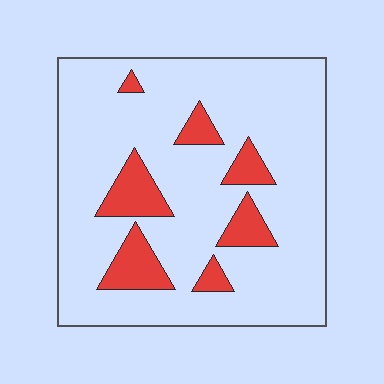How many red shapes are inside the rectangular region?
7.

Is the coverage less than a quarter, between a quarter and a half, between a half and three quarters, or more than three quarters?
Less than a quarter.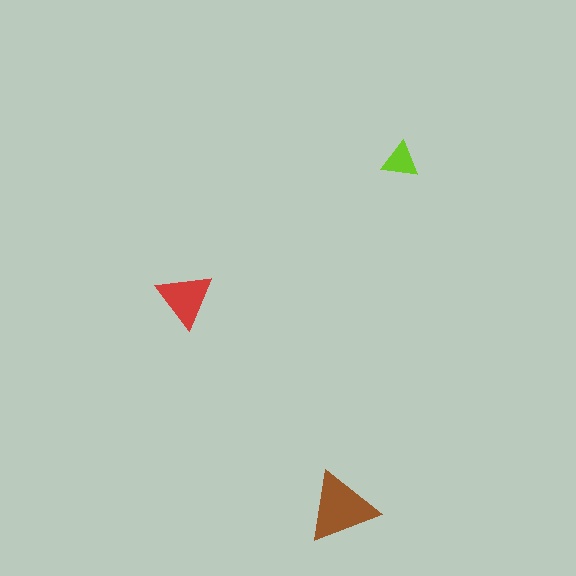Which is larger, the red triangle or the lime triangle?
The red one.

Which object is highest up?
The lime triangle is topmost.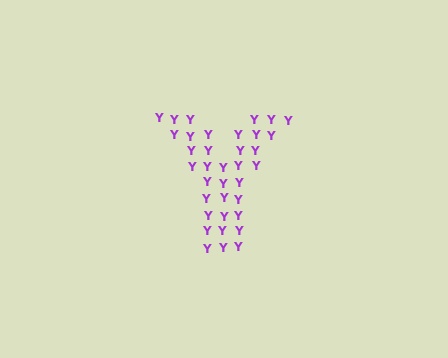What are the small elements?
The small elements are letter Y's.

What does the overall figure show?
The overall figure shows the letter Y.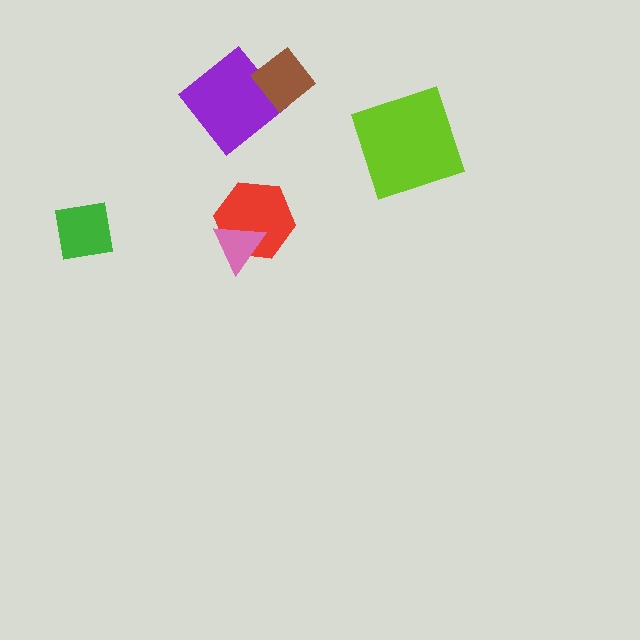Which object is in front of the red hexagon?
The pink triangle is in front of the red hexagon.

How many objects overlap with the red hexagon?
1 object overlaps with the red hexagon.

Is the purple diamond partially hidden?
Yes, it is partially covered by another shape.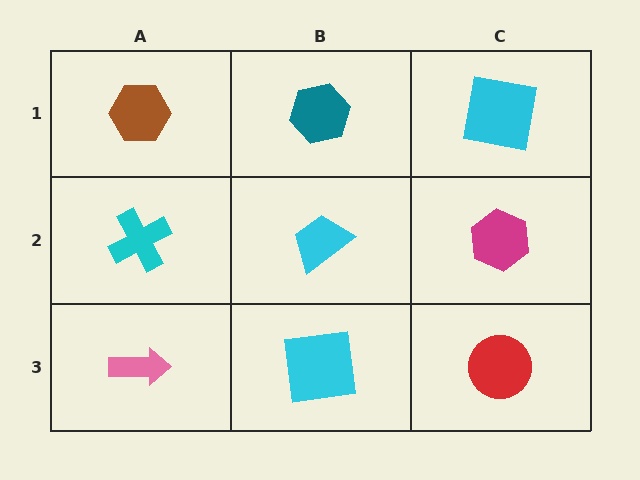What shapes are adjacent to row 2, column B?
A teal hexagon (row 1, column B), a cyan square (row 3, column B), a cyan cross (row 2, column A), a magenta hexagon (row 2, column C).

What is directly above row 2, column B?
A teal hexagon.